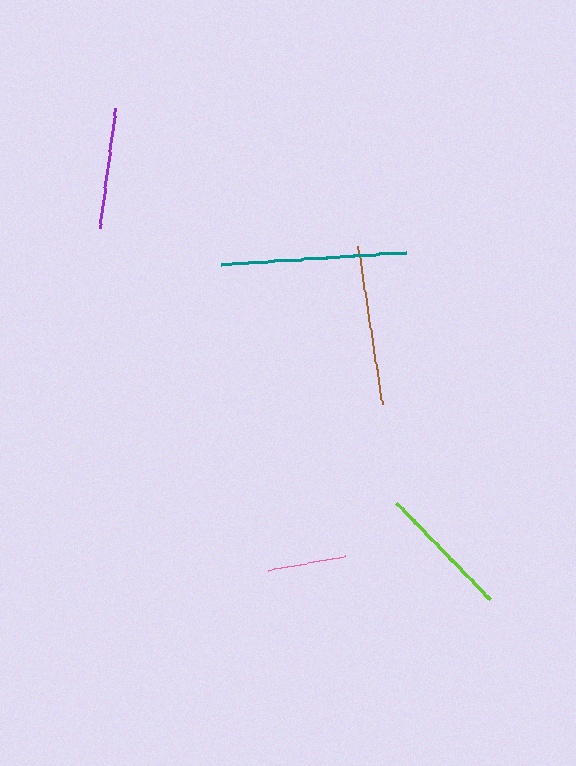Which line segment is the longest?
The teal line is the longest at approximately 186 pixels.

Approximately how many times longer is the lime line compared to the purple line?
The lime line is approximately 1.1 times the length of the purple line.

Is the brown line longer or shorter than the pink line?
The brown line is longer than the pink line.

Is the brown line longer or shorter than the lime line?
The brown line is longer than the lime line.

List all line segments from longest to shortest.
From longest to shortest: teal, brown, lime, purple, pink.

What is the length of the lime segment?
The lime segment is approximately 134 pixels long.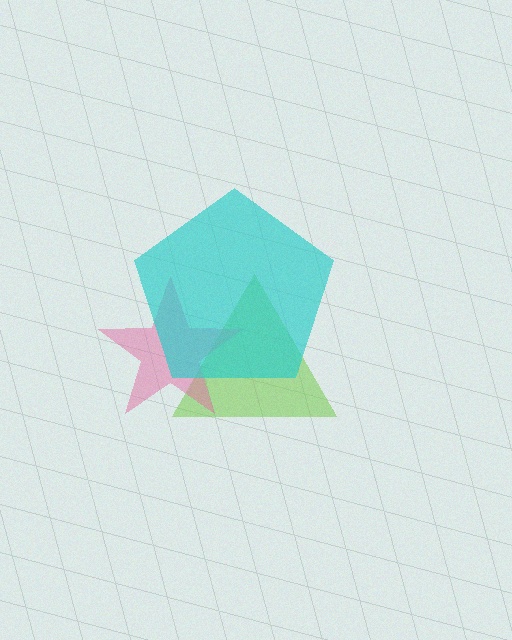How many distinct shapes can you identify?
There are 3 distinct shapes: a lime triangle, a pink star, a cyan pentagon.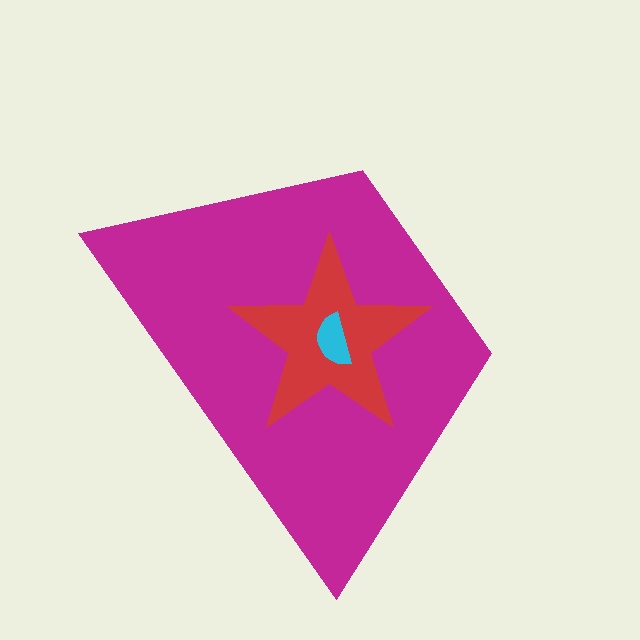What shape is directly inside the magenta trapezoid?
The red star.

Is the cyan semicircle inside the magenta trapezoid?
Yes.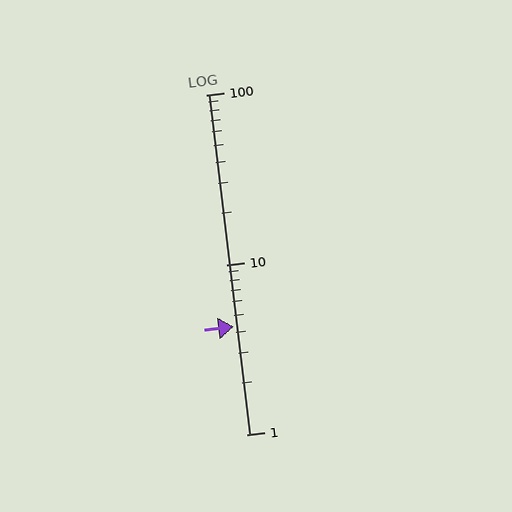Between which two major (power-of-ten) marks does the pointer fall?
The pointer is between 1 and 10.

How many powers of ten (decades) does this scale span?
The scale spans 2 decades, from 1 to 100.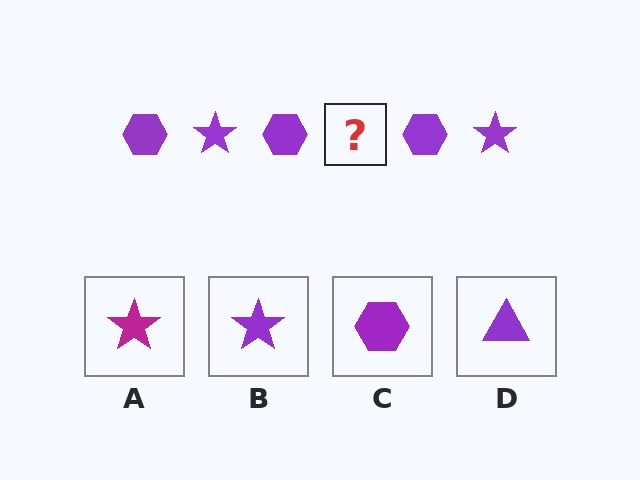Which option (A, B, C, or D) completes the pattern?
B.